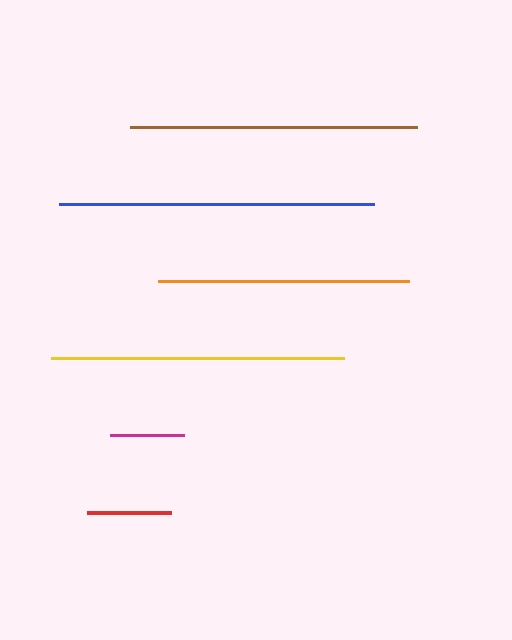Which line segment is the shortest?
The magenta line is the shortest at approximately 75 pixels.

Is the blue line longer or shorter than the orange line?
The blue line is longer than the orange line.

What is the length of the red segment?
The red segment is approximately 84 pixels long.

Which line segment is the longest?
The blue line is the longest at approximately 315 pixels.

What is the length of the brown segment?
The brown segment is approximately 287 pixels long.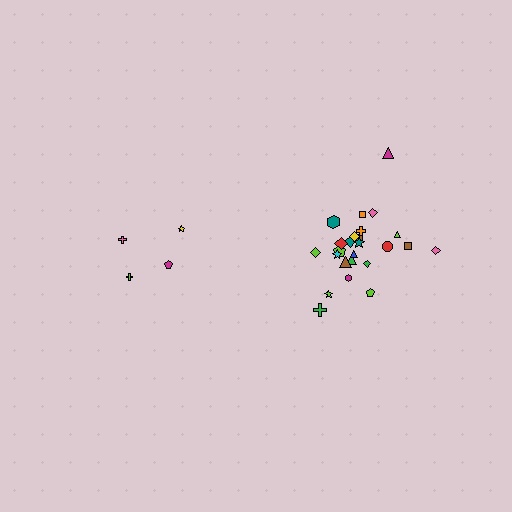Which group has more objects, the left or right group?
The right group.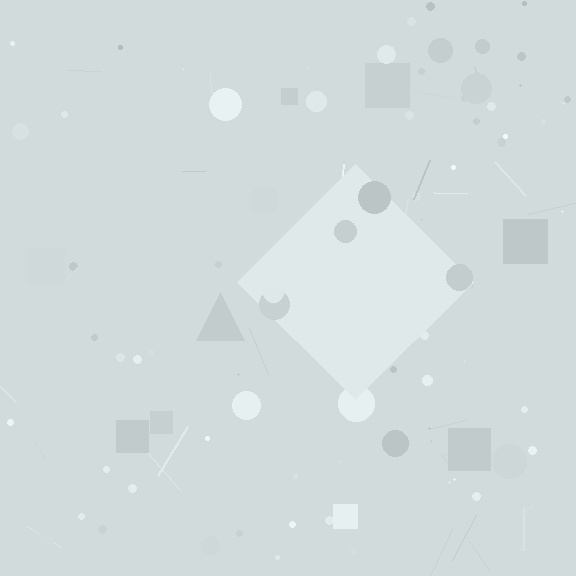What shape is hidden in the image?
A diamond is hidden in the image.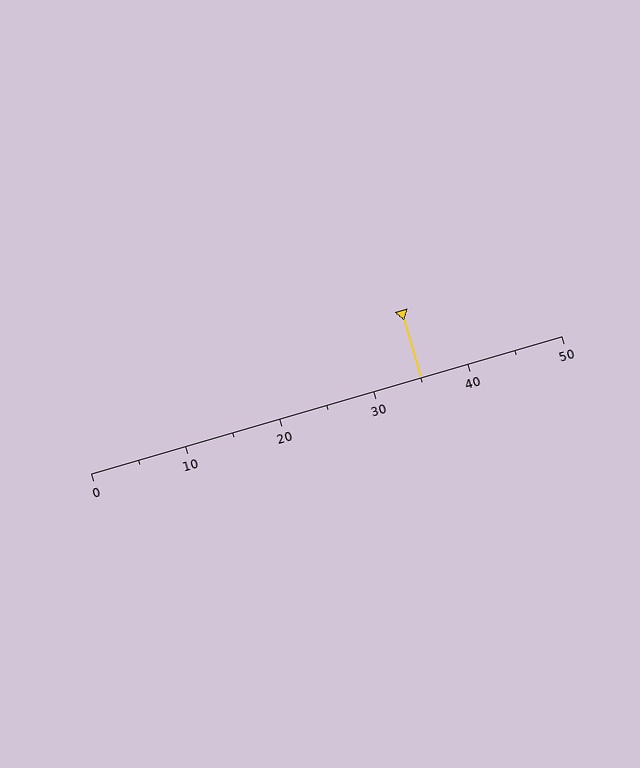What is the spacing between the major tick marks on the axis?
The major ticks are spaced 10 apart.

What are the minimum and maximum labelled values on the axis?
The axis runs from 0 to 50.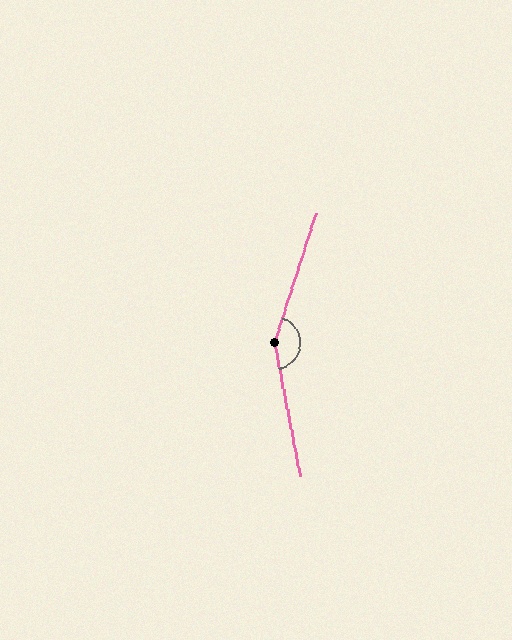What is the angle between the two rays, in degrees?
Approximately 151 degrees.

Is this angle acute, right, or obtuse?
It is obtuse.